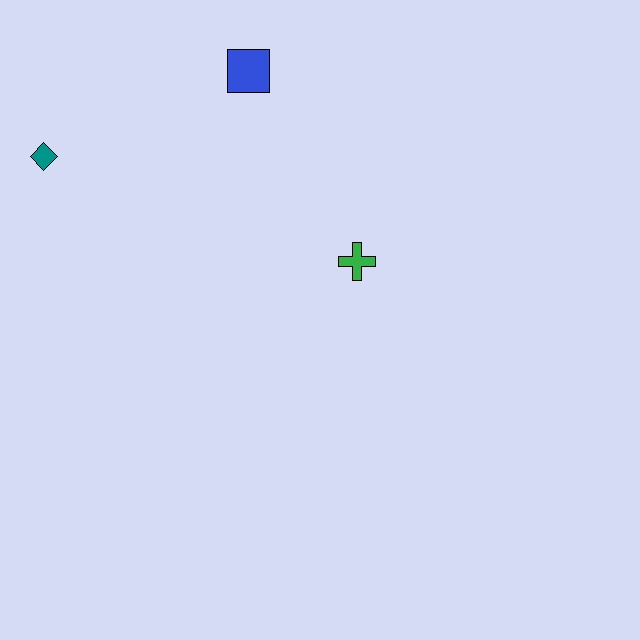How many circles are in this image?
There are no circles.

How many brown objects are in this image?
There are no brown objects.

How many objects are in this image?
There are 3 objects.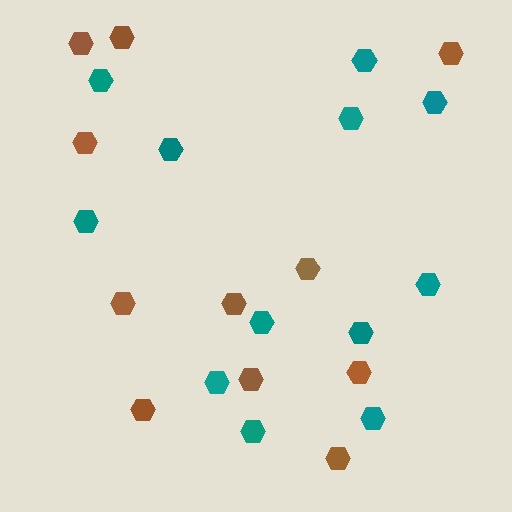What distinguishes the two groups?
There are 2 groups: one group of brown hexagons (11) and one group of teal hexagons (12).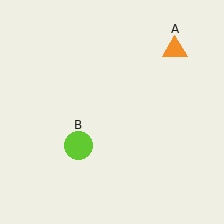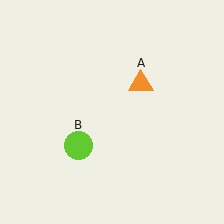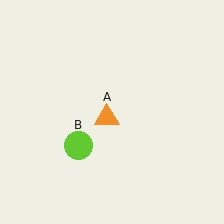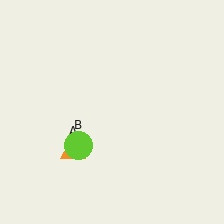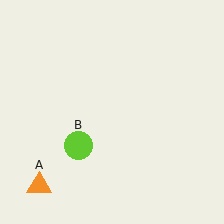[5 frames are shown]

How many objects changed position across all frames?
1 object changed position: orange triangle (object A).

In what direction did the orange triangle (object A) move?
The orange triangle (object A) moved down and to the left.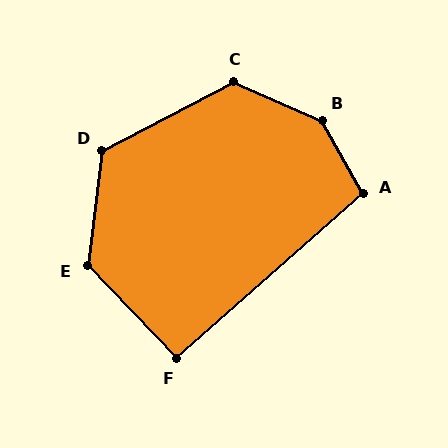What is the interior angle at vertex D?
Approximately 125 degrees (obtuse).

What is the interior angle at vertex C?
Approximately 129 degrees (obtuse).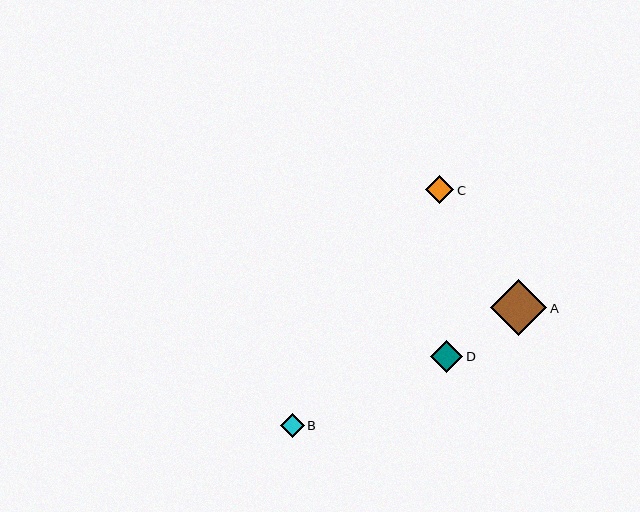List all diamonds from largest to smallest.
From largest to smallest: A, D, C, B.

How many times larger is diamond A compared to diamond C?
Diamond A is approximately 2.0 times the size of diamond C.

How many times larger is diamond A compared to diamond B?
Diamond A is approximately 2.3 times the size of diamond B.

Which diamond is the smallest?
Diamond B is the smallest with a size of approximately 24 pixels.